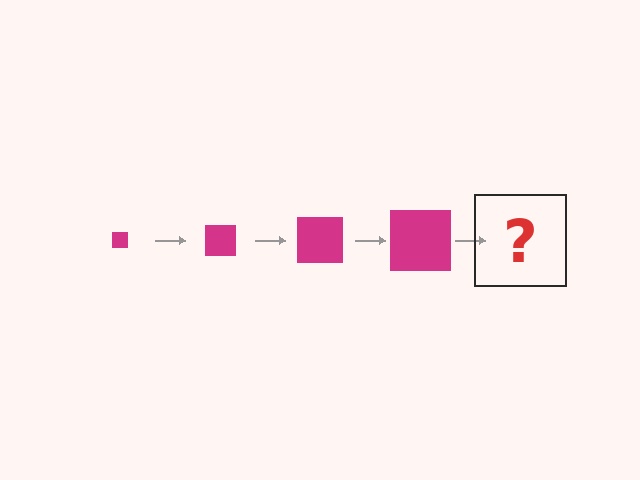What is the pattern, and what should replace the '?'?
The pattern is that the square gets progressively larger each step. The '?' should be a magenta square, larger than the previous one.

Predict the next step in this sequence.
The next step is a magenta square, larger than the previous one.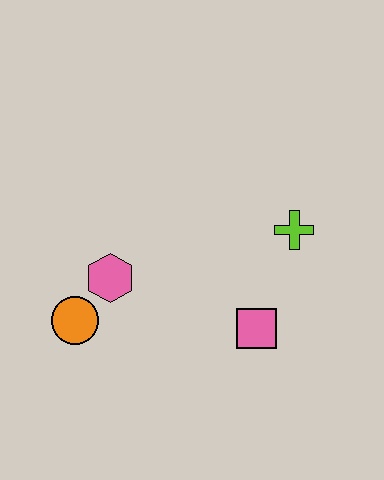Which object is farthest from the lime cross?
The orange circle is farthest from the lime cross.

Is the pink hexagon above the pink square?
Yes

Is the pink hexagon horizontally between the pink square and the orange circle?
Yes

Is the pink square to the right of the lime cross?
No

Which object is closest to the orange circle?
The pink hexagon is closest to the orange circle.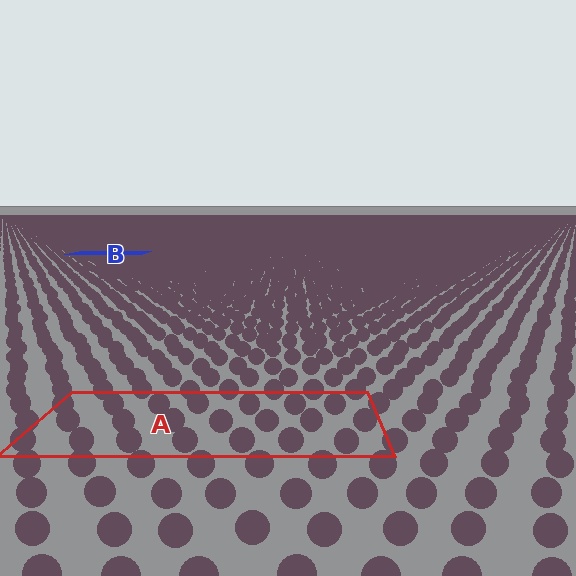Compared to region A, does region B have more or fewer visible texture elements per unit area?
Region B has more texture elements per unit area — they are packed more densely because it is farther away.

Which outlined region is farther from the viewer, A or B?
Region B is farther from the viewer — the texture elements inside it appear smaller and more densely packed.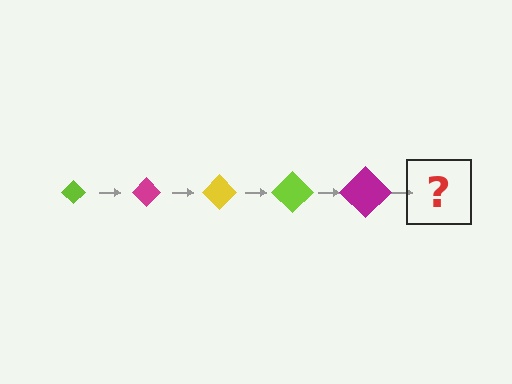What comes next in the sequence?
The next element should be a yellow diamond, larger than the previous one.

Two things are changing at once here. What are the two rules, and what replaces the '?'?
The two rules are that the diamond grows larger each step and the color cycles through lime, magenta, and yellow. The '?' should be a yellow diamond, larger than the previous one.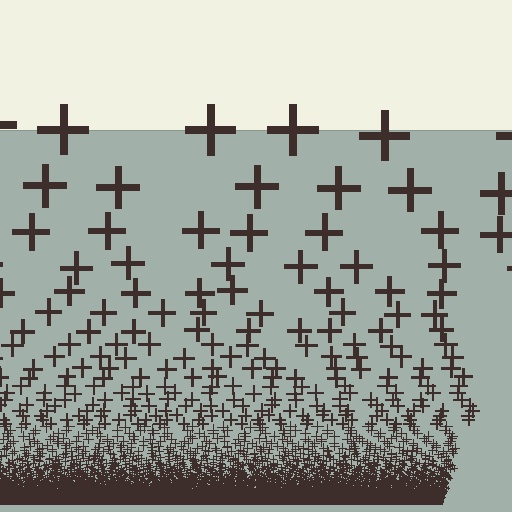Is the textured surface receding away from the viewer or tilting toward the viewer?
The surface appears to tilt toward the viewer. Texture elements get larger and sparser toward the top.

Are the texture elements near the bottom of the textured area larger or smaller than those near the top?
Smaller. The gradient is inverted — elements near the bottom are smaller and denser.